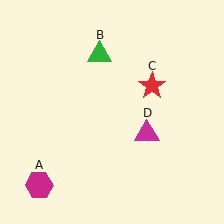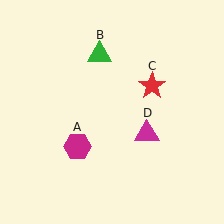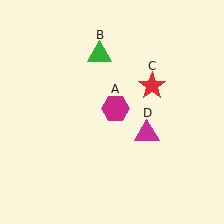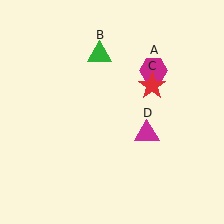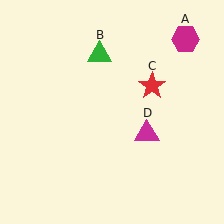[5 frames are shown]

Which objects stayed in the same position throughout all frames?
Green triangle (object B) and red star (object C) and magenta triangle (object D) remained stationary.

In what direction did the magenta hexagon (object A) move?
The magenta hexagon (object A) moved up and to the right.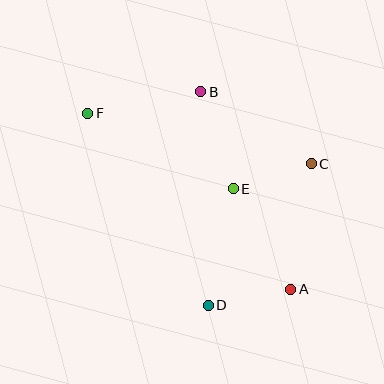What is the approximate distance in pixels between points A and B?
The distance between A and B is approximately 217 pixels.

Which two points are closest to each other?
Points C and E are closest to each other.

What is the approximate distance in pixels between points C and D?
The distance between C and D is approximately 175 pixels.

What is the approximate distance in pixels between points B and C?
The distance between B and C is approximately 132 pixels.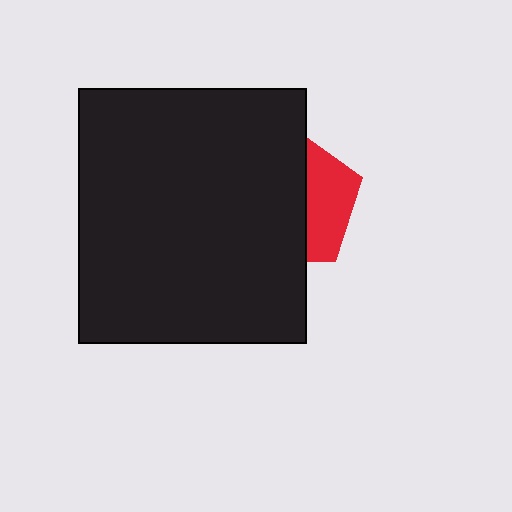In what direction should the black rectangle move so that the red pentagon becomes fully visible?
The black rectangle should move left. That is the shortest direction to clear the overlap and leave the red pentagon fully visible.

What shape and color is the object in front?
The object in front is a black rectangle.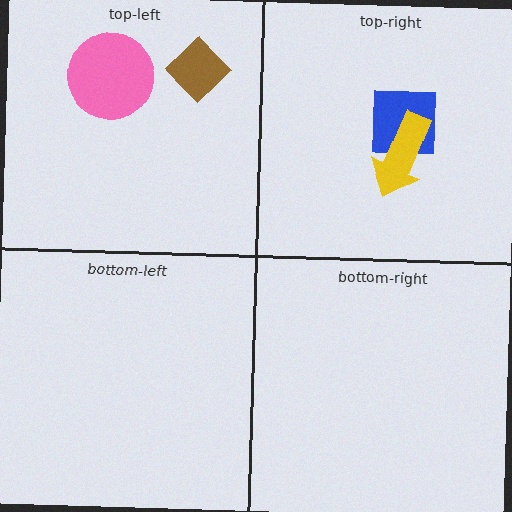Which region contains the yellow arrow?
The top-right region.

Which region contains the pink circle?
The top-left region.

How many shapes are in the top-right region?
2.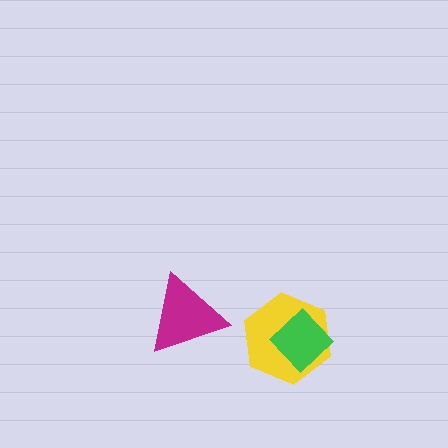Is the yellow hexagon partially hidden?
Yes, it is partially covered by another shape.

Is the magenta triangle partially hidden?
No, no other shape covers it.